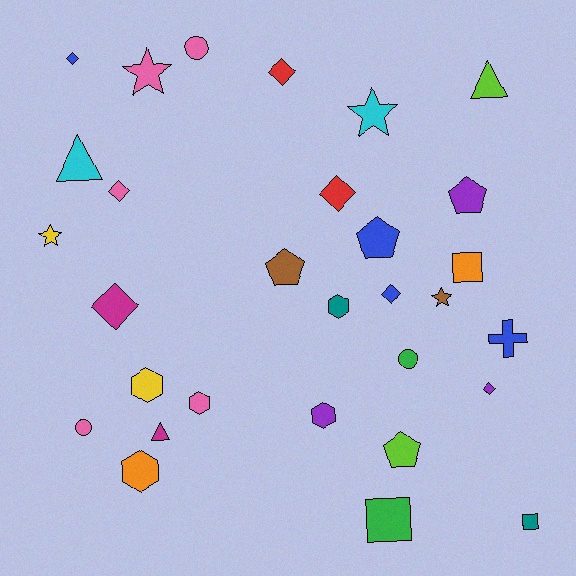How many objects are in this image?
There are 30 objects.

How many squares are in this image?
There are 3 squares.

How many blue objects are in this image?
There are 4 blue objects.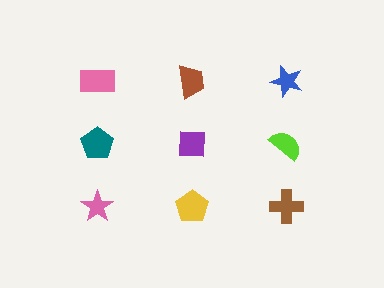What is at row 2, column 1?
A teal pentagon.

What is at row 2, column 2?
A purple square.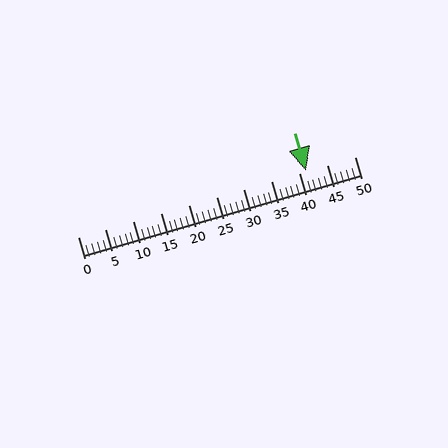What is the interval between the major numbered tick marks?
The major tick marks are spaced 5 units apart.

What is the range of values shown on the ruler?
The ruler shows values from 0 to 50.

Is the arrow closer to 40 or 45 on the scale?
The arrow is closer to 40.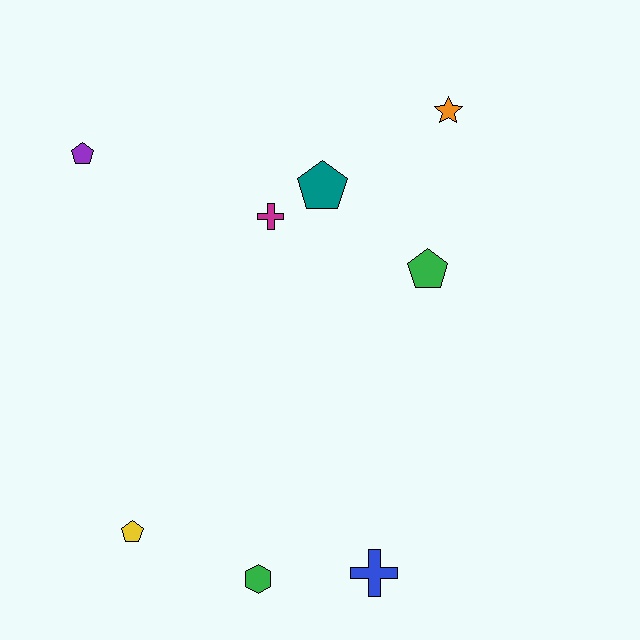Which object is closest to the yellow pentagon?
The green hexagon is closest to the yellow pentagon.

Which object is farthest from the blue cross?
The purple pentagon is farthest from the blue cross.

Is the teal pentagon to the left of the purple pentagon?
No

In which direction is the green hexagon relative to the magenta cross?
The green hexagon is below the magenta cross.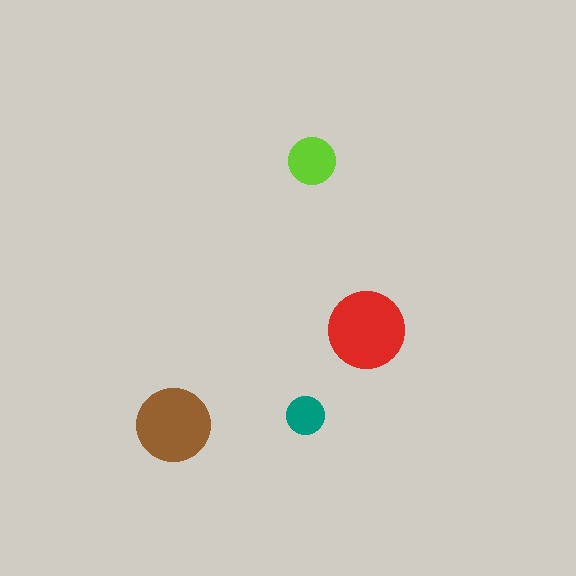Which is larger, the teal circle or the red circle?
The red one.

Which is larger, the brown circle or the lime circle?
The brown one.